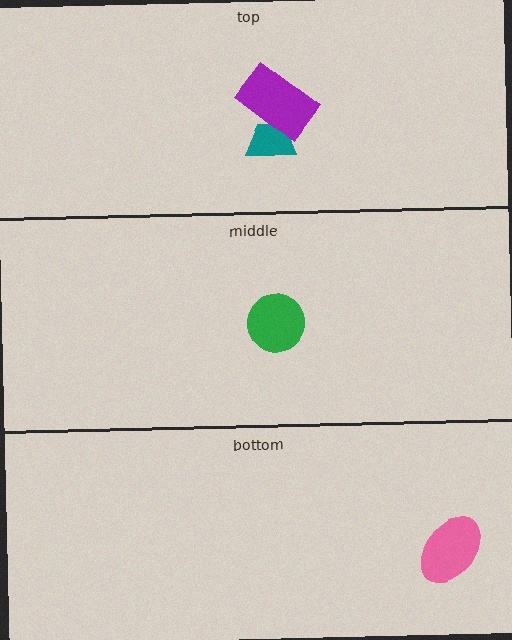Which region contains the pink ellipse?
The bottom region.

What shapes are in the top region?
The teal trapezoid, the purple rectangle.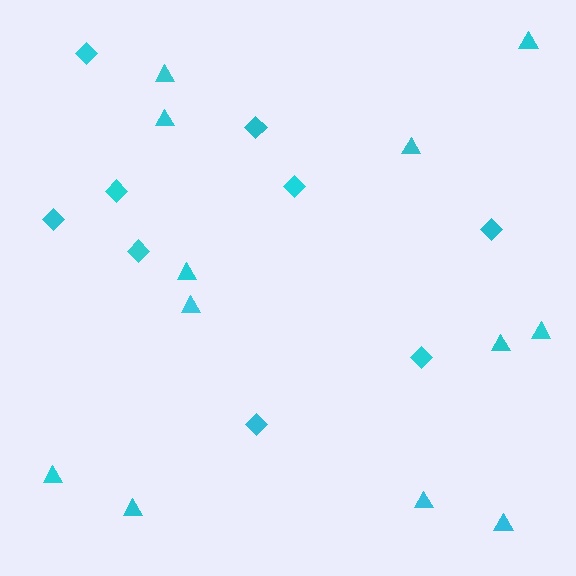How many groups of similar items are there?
There are 2 groups: one group of diamonds (9) and one group of triangles (12).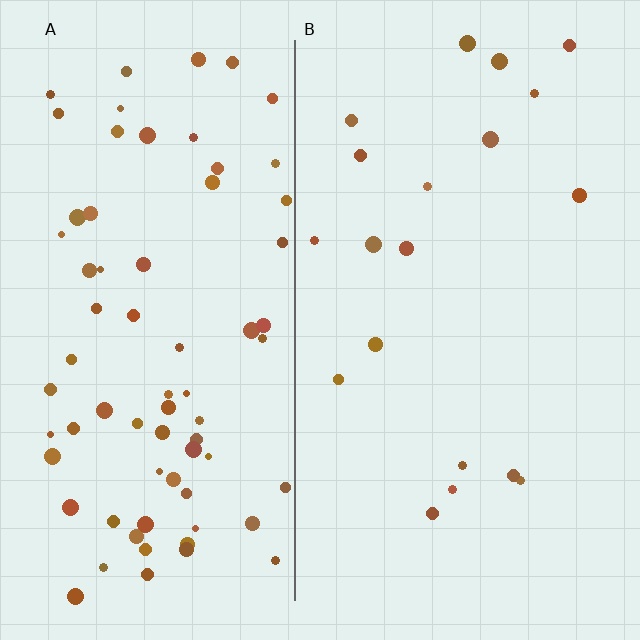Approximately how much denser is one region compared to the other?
Approximately 3.7× — region A over region B.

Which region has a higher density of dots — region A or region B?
A (the left).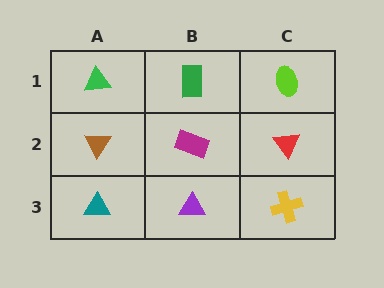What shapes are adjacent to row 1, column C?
A red triangle (row 2, column C), a green rectangle (row 1, column B).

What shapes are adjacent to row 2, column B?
A green rectangle (row 1, column B), a purple triangle (row 3, column B), a brown triangle (row 2, column A), a red triangle (row 2, column C).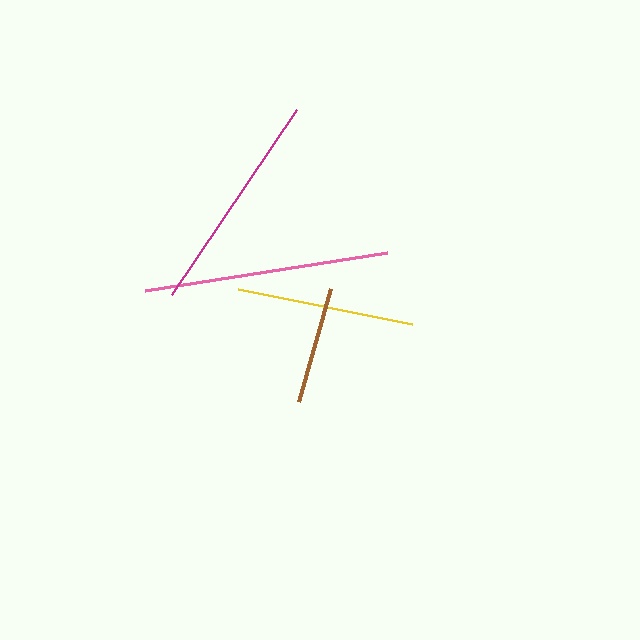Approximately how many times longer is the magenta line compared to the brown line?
The magenta line is approximately 1.9 times the length of the brown line.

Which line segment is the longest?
The pink line is the longest at approximately 245 pixels.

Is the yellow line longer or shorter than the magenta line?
The magenta line is longer than the yellow line.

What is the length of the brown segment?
The brown segment is approximately 117 pixels long.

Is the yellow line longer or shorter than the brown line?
The yellow line is longer than the brown line.